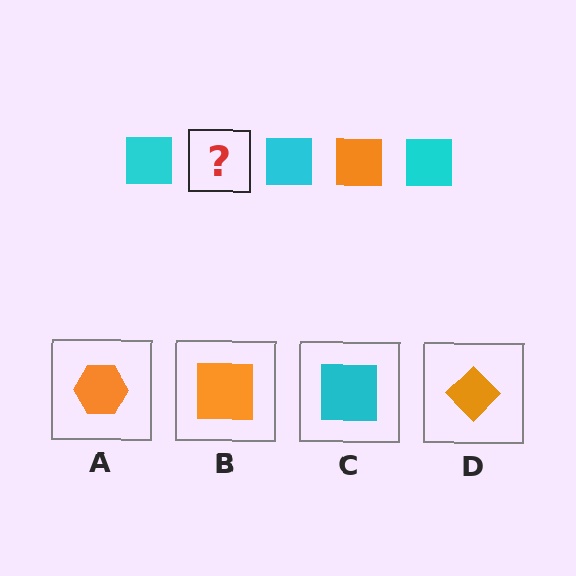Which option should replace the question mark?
Option B.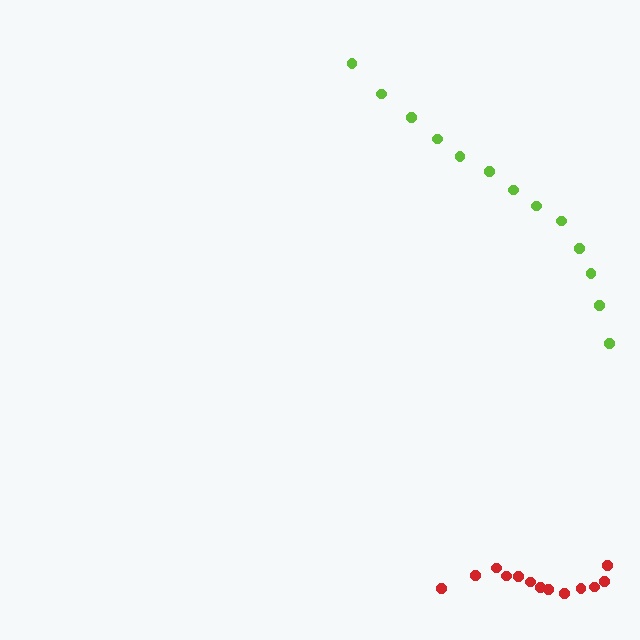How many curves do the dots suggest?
There are 2 distinct paths.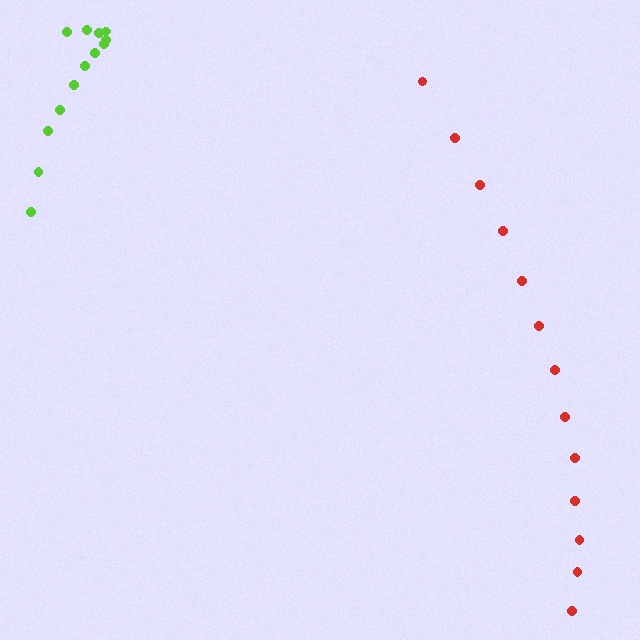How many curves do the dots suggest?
There are 2 distinct paths.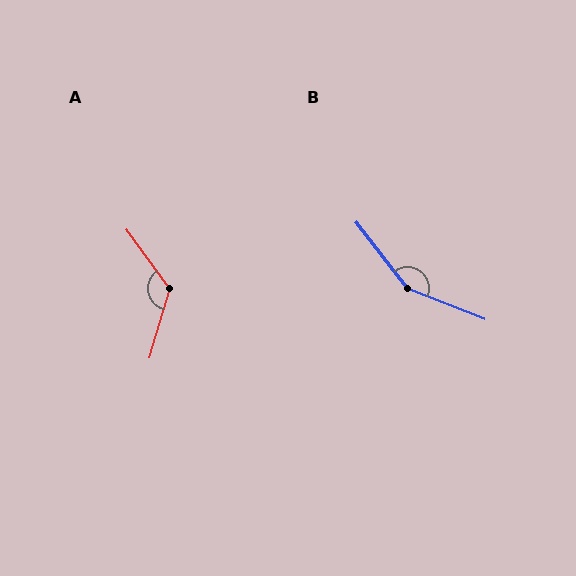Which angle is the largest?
B, at approximately 149 degrees.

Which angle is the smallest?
A, at approximately 128 degrees.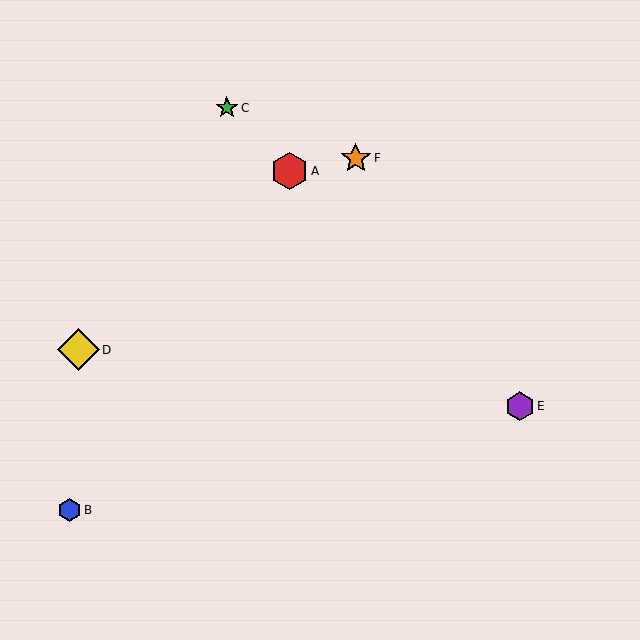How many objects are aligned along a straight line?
3 objects (A, C, E) are aligned along a straight line.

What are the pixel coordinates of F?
Object F is at (356, 158).